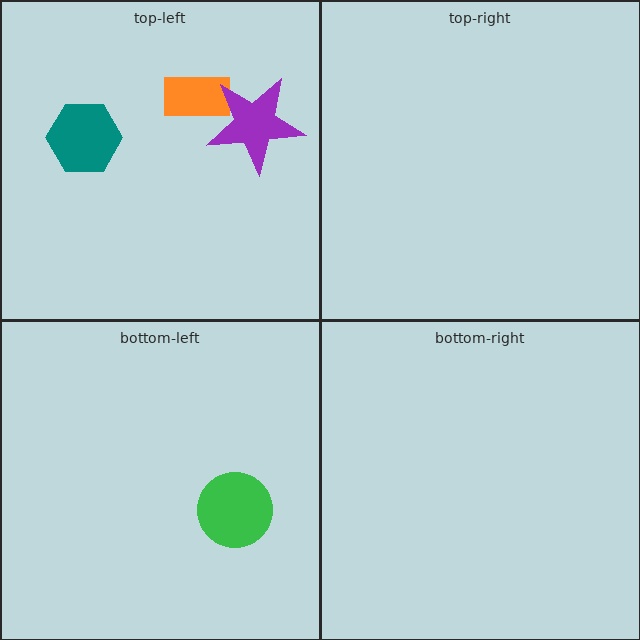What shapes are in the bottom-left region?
The green circle.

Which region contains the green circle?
The bottom-left region.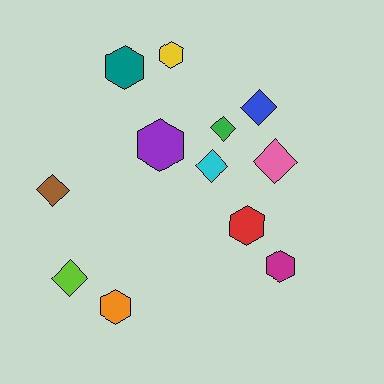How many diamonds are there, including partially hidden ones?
There are 6 diamonds.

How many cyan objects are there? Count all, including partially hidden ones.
There is 1 cyan object.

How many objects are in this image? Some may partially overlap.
There are 12 objects.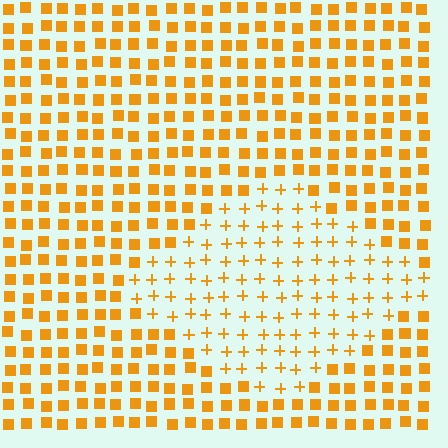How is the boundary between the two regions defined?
The boundary is defined by a change in element shape: plus signs inside vs. squares outside. All elements share the same color and spacing.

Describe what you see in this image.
The image is filled with small orange elements arranged in a uniform grid. A diamond-shaped region contains plus signs, while the surrounding area contains squares. The boundary is defined purely by the change in element shape.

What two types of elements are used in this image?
The image uses plus signs inside the diamond region and squares outside it.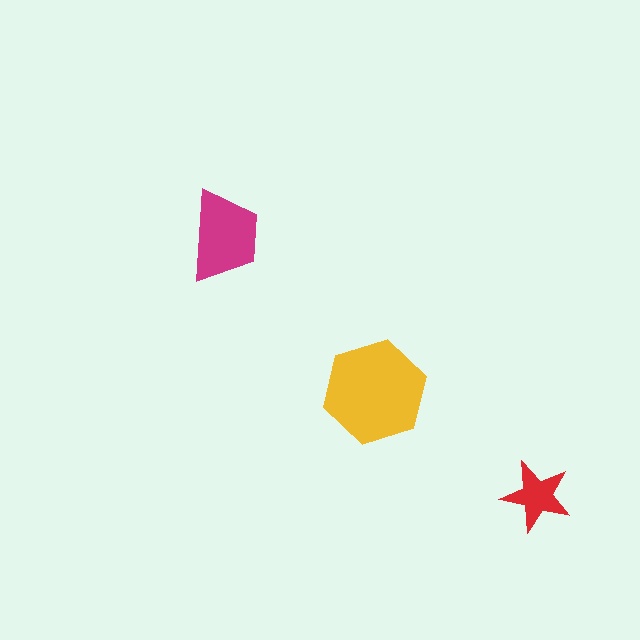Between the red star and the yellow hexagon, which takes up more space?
The yellow hexagon.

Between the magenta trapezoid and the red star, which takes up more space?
The magenta trapezoid.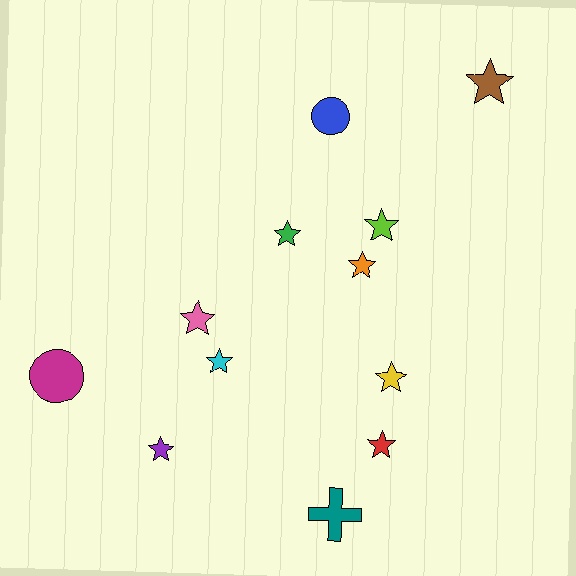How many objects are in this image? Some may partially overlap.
There are 12 objects.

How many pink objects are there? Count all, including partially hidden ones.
There is 1 pink object.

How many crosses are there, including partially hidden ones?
There is 1 cross.